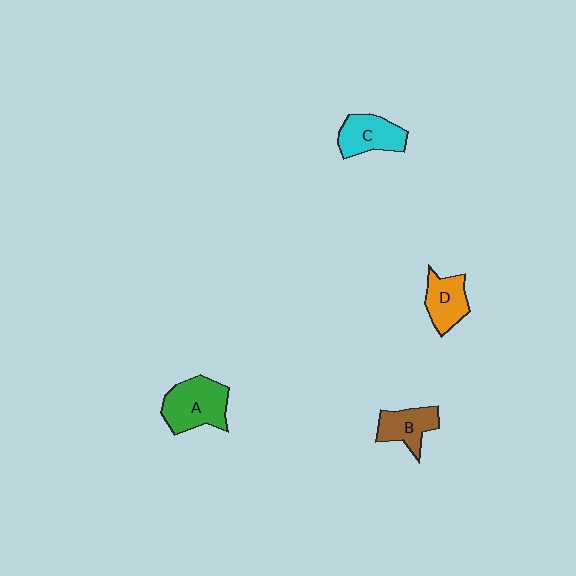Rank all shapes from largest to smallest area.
From largest to smallest: A (green), C (cyan), D (orange), B (brown).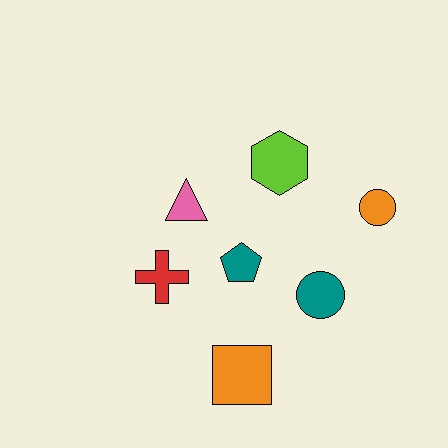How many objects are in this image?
There are 7 objects.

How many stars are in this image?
There are no stars.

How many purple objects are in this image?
There are no purple objects.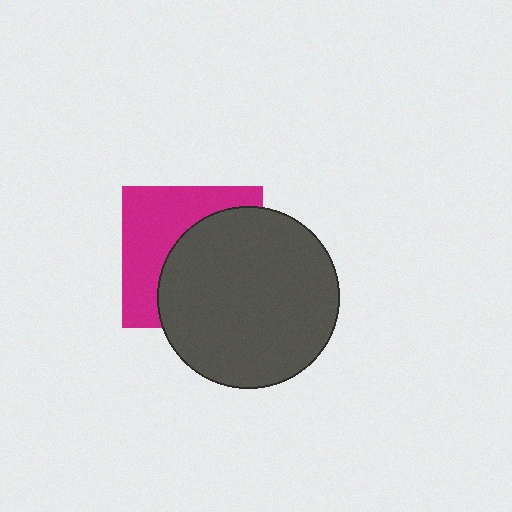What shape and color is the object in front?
The object in front is a dark gray circle.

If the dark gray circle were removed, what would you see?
You would see the complete magenta square.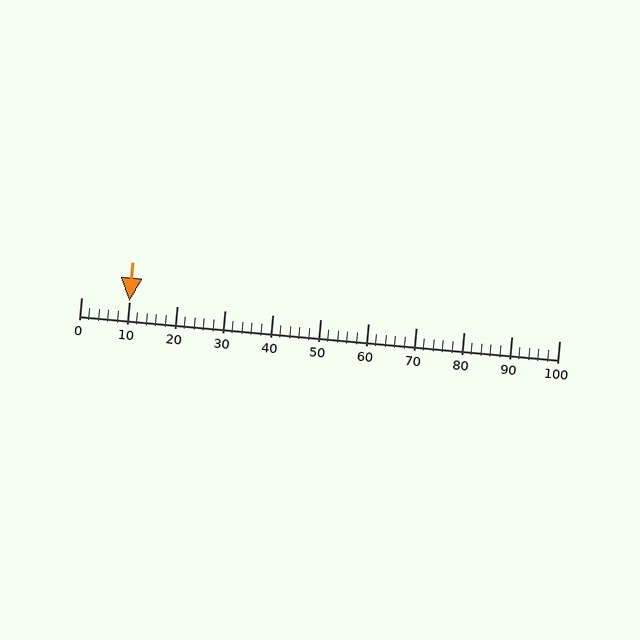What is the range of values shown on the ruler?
The ruler shows values from 0 to 100.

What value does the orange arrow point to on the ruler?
The orange arrow points to approximately 10.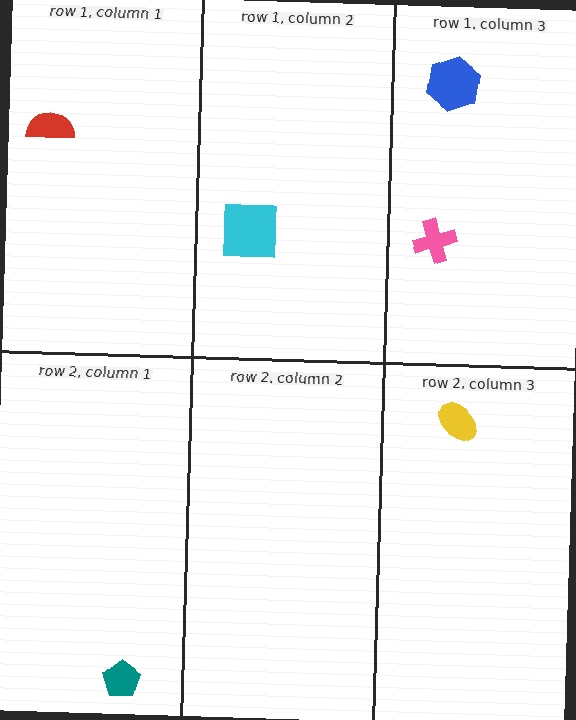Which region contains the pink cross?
The row 1, column 3 region.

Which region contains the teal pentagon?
The row 2, column 1 region.